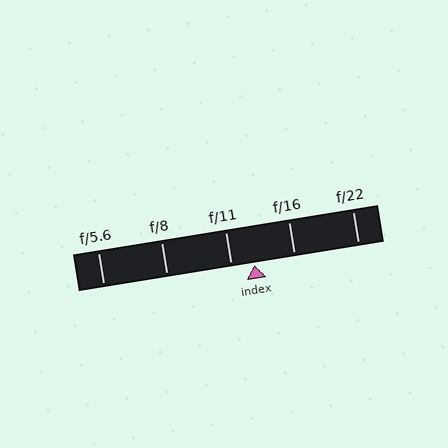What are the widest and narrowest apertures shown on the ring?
The widest aperture shown is f/5.6 and the narrowest is f/22.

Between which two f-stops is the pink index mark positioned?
The index mark is between f/11 and f/16.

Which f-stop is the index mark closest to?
The index mark is closest to f/11.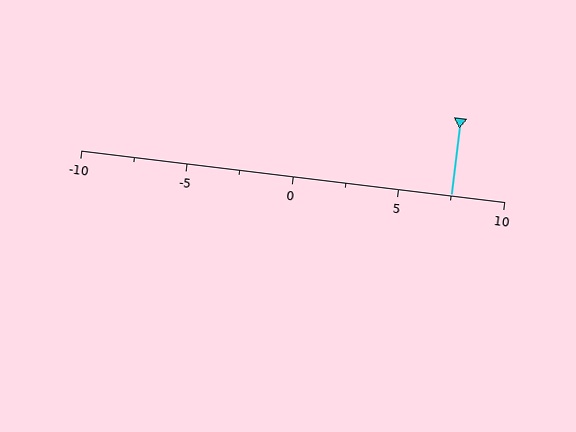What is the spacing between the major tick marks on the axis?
The major ticks are spaced 5 apart.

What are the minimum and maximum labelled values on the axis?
The axis runs from -10 to 10.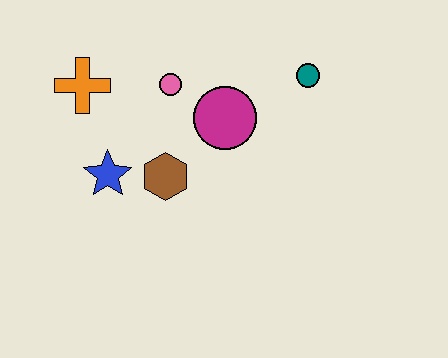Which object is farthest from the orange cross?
The teal circle is farthest from the orange cross.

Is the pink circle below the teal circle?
Yes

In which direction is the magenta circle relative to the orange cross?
The magenta circle is to the right of the orange cross.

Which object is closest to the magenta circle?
The pink circle is closest to the magenta circle.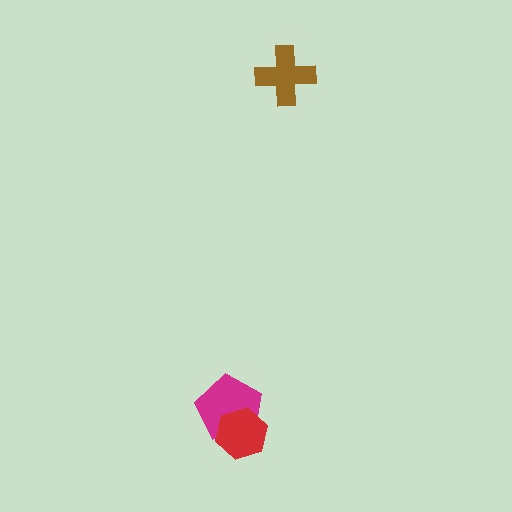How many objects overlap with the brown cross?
0 objects overlap with the brown cross.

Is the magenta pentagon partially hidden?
Yes, it is partially covered by another shape.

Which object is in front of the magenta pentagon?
The red hexagon is in front of the magenta pentagon.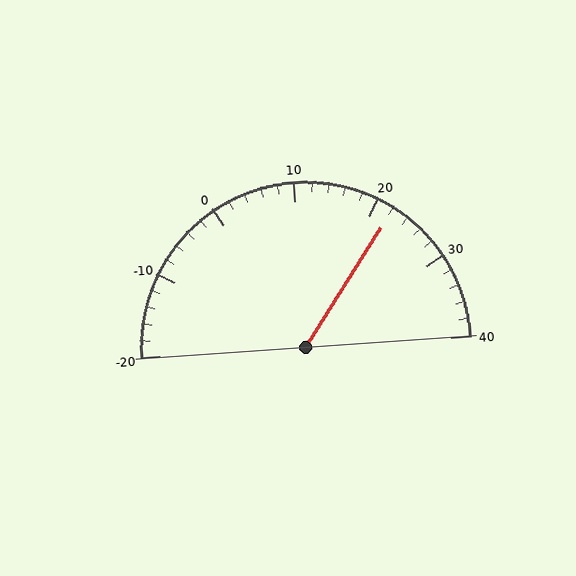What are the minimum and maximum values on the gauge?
The gauge ranges from -20 to 40.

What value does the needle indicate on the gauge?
The needle indicates approximately 22.